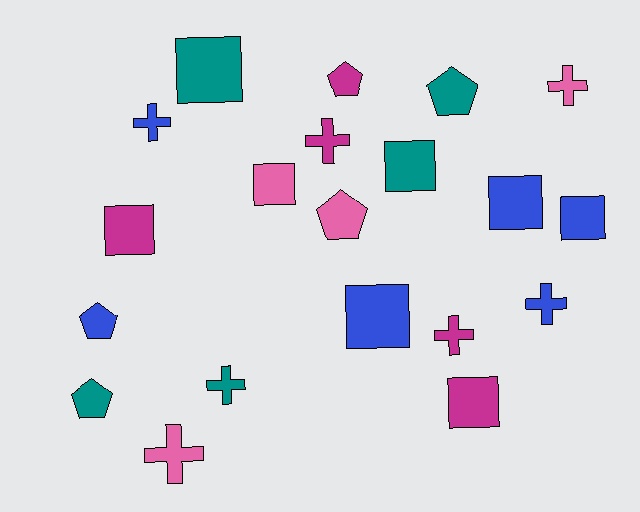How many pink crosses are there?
There are 2 pink crosses.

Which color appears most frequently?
Blue, with 6 objects.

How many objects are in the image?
There are 20 objects.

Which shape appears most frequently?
Square, with 8 objects.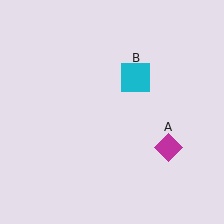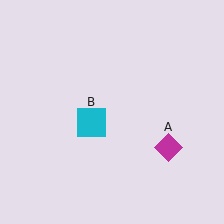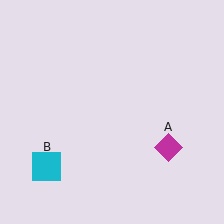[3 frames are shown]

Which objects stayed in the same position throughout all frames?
Magenta diamond (object A) remained stationary.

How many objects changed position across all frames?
1 object changed position: cyan square (object B).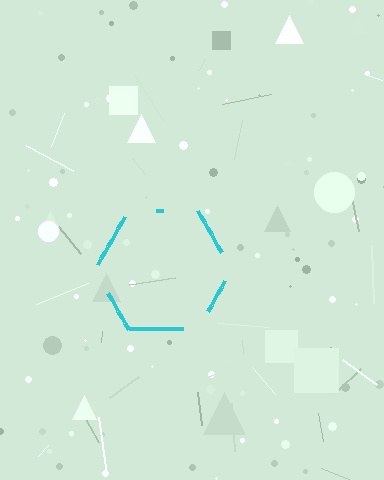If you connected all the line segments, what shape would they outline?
They would outline a hexagon.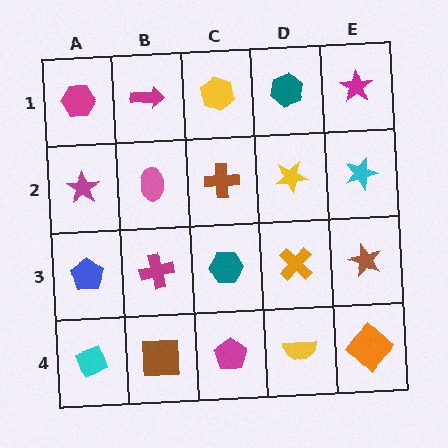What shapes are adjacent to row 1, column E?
A cyan star (row 2, column E), a teal hexagon (row 1, column D).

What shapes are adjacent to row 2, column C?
A yellow hexagon (row 1, column C), a teal hexagon (row 3, column C), a pink ellipse (row 2, column B), a yellow star (row 2, column D).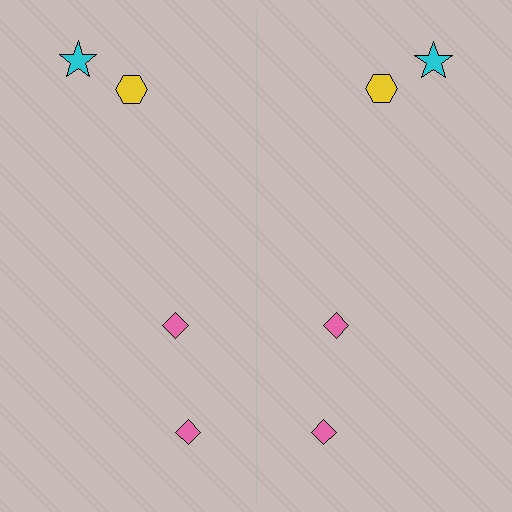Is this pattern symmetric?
Yes, this pattern has bilateral (reflection) symmetry.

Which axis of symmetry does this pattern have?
The pattern has a vertical axis of symmetry running through the center of the image.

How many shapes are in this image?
There are 8 shapes in this image.